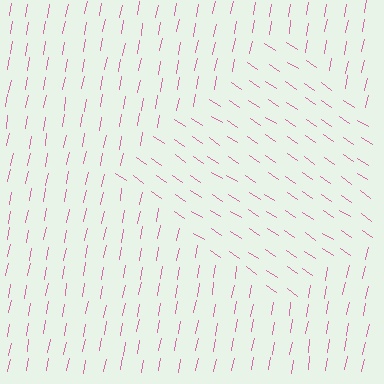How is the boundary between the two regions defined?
The boundary is defined purely by a change in line orientation (approximately 66 degrees difference). All lines are the same color and thickness.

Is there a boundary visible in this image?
Yes, there is a texture boundary formed by a change in line orientation.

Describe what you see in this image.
The image is filled with small pink line segments. A diamond region in the image has lines oriented differently from the surrounding lines, creating a visible texture boundary.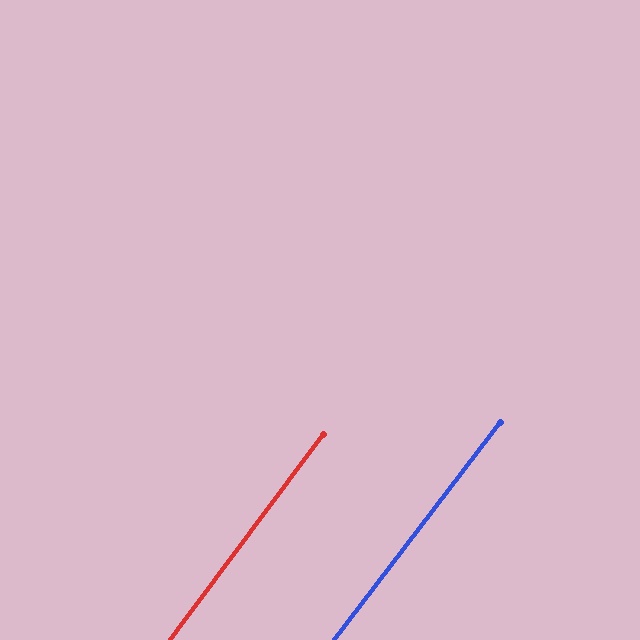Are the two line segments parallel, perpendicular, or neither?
Parallel — their directions differ by only 0.6°.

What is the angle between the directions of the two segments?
Approximately 1 degree.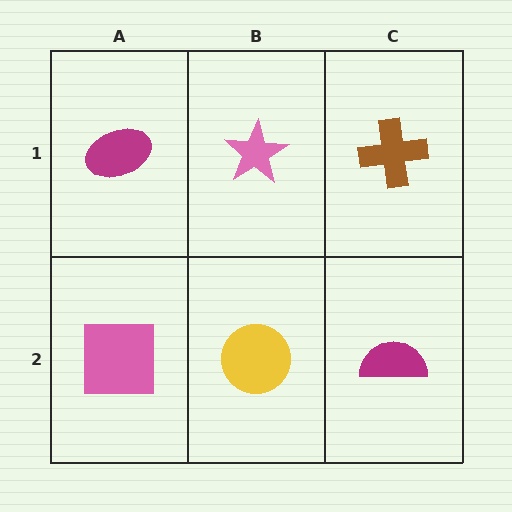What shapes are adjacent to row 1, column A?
A pink square (row 2, column A), a pink star (row 1, column B).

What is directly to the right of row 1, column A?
A pink star.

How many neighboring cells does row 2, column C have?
2.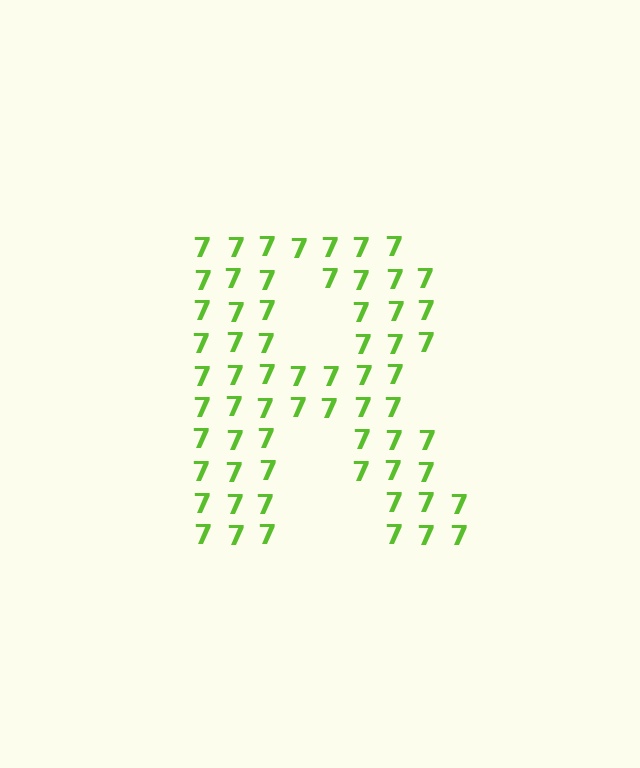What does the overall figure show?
The overall figure shows the letter R.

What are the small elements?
The small elements are digit 7's.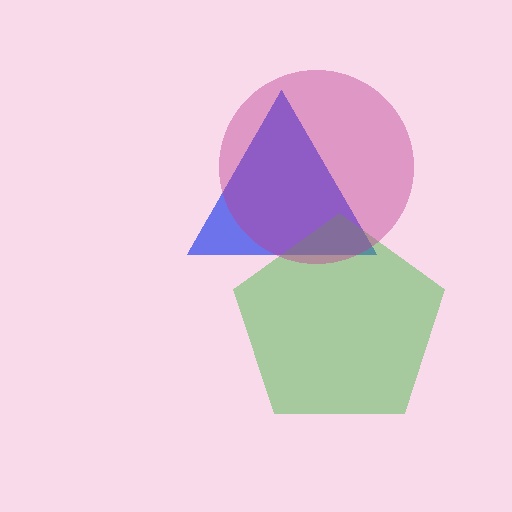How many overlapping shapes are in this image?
There are 3 overlapping shapes in the image.